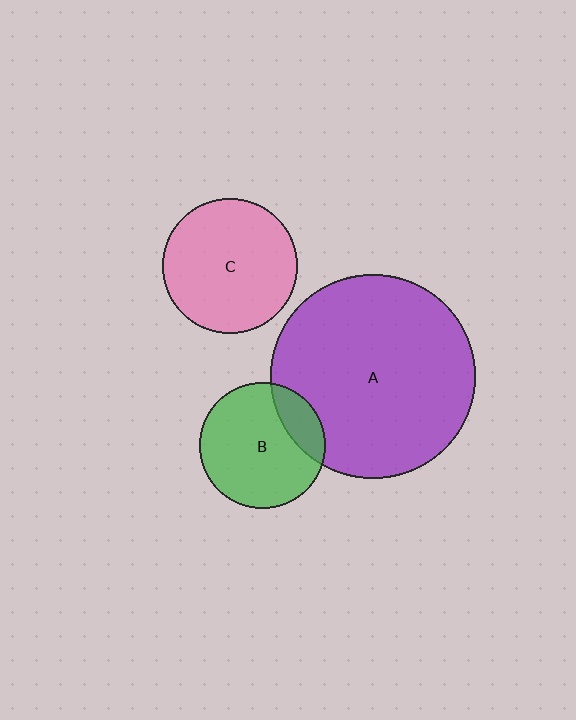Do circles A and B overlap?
Yes.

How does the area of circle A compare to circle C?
Approximately 2.3 times.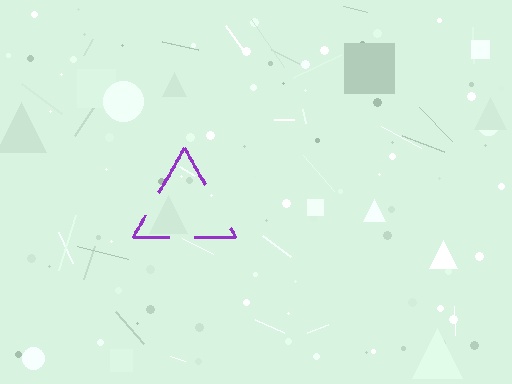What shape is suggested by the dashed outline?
The dashed outline suggests a triangle.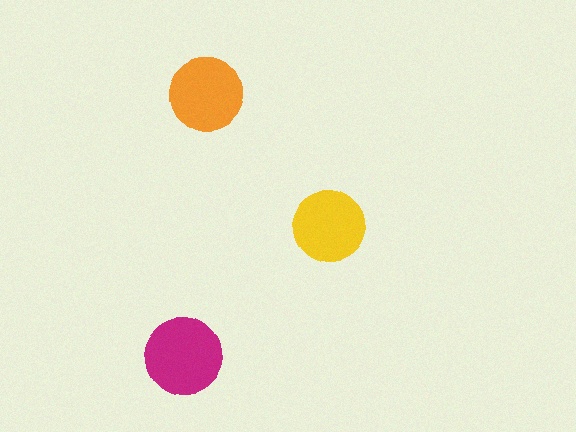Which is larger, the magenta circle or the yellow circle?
The magenta one.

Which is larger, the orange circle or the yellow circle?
The orange one.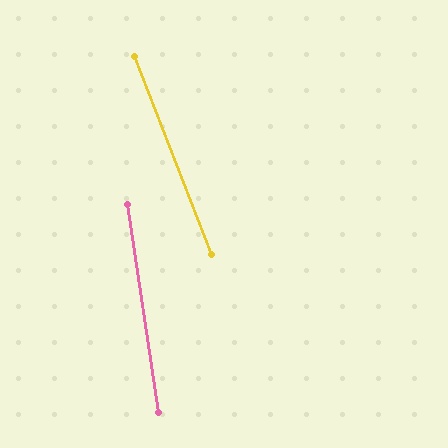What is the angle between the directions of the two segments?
Approximately 13 degrees.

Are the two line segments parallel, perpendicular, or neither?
Neither parallel nor perpendicular — they differ by about 13°.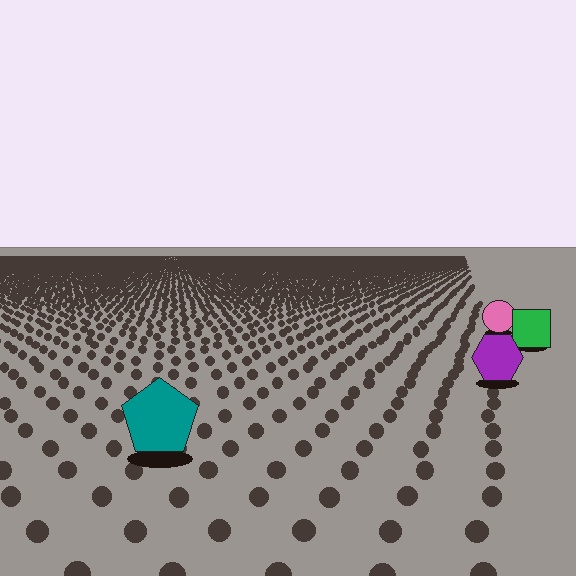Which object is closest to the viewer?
The teal pentagon is closest. The texture marks near it are larger and more spread out.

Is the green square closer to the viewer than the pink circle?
Yes. The green square is closer — you can tell from the texture gradient: the ground texture is coarser near it.